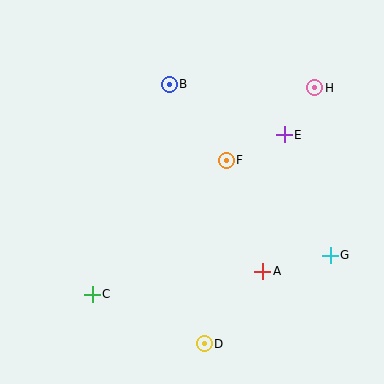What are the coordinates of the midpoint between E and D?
The midpoint between E and D is at (244, 239).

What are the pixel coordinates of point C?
Point C is at (92, 294).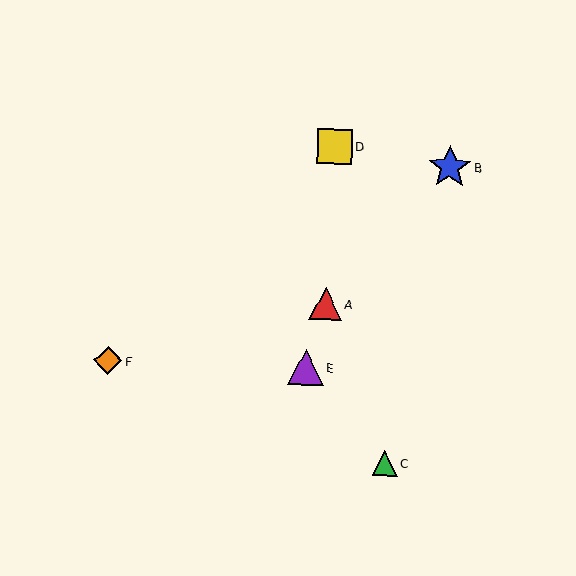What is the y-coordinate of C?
Object C is at y≈464.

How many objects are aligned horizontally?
2 objects (E, F) are aligned horizontally.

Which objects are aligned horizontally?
Objects E, F are aligned horizontally.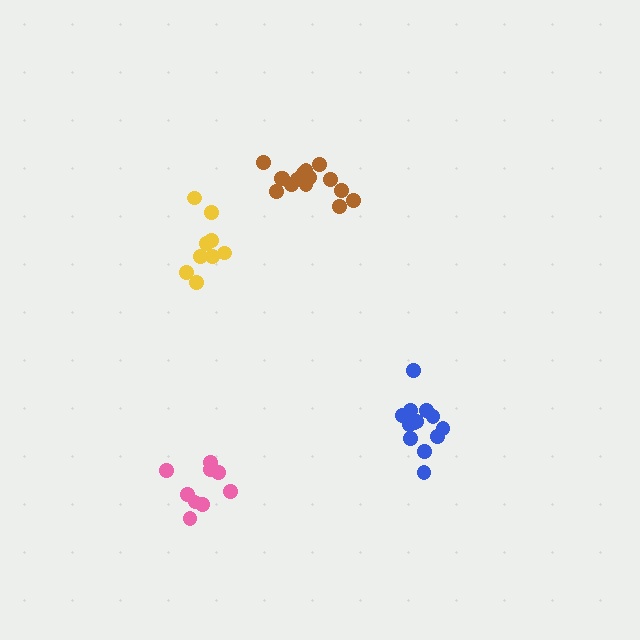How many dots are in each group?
Group 1: 9 dots, Group 2: 13 dots, Group 3: 9 dots, Group 4: 15 dots (46 total).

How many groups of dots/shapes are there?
There are 4 groups.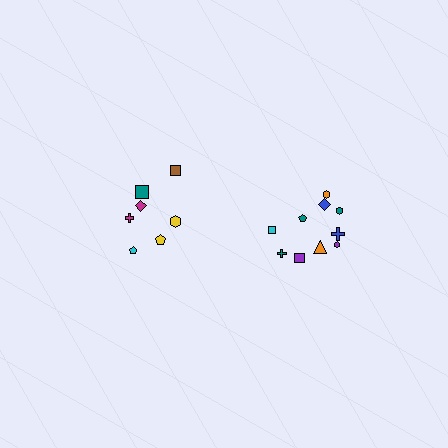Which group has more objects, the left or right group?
The right group.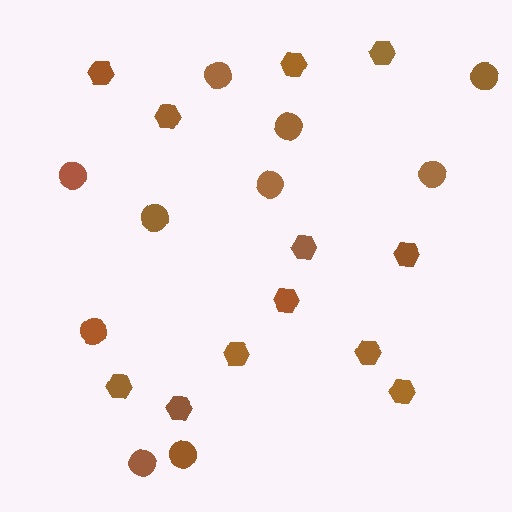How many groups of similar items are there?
There are 2 groups: one group of hexagons (12) and one group of circles (10).